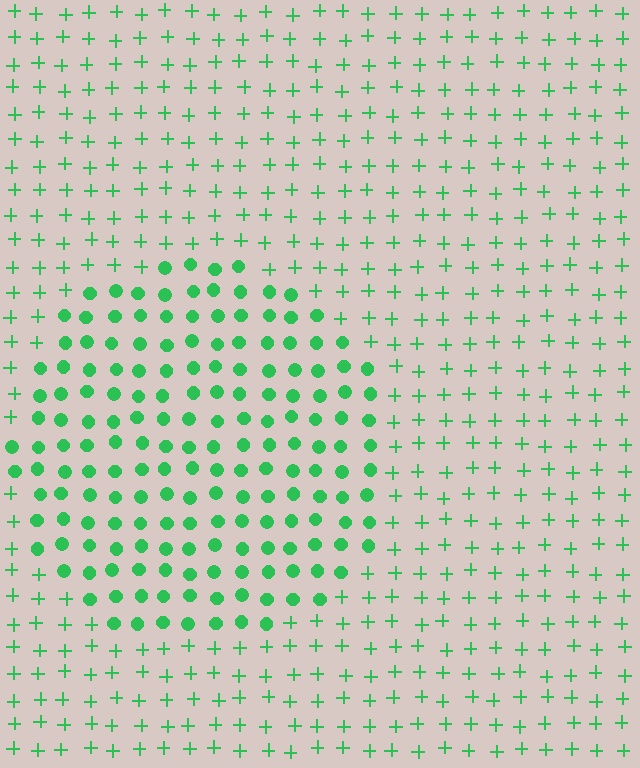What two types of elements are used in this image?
The image uses circles inside the circle region and plus signs outside it.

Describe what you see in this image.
The image is filled with small green elements arranged in a uniform grid. A circle-shaped region contains circles, while the surrounding area contains plus signs. The boundary is defined purely by the change in element shape.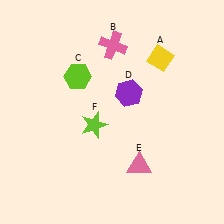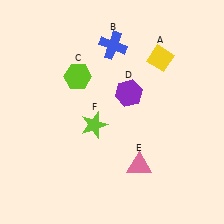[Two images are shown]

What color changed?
The cross (B) changed from pink in Image 1 to blue in Image 2.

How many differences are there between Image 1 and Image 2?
There is 1 difference between the two images.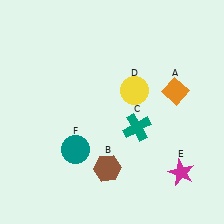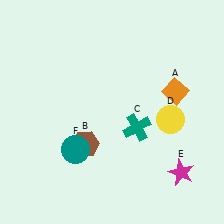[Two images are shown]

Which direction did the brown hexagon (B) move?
The brown hexagon (B) moved up.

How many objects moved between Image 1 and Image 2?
2 objects moved between the two images.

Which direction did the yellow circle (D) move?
The yellow circle (D) moved right.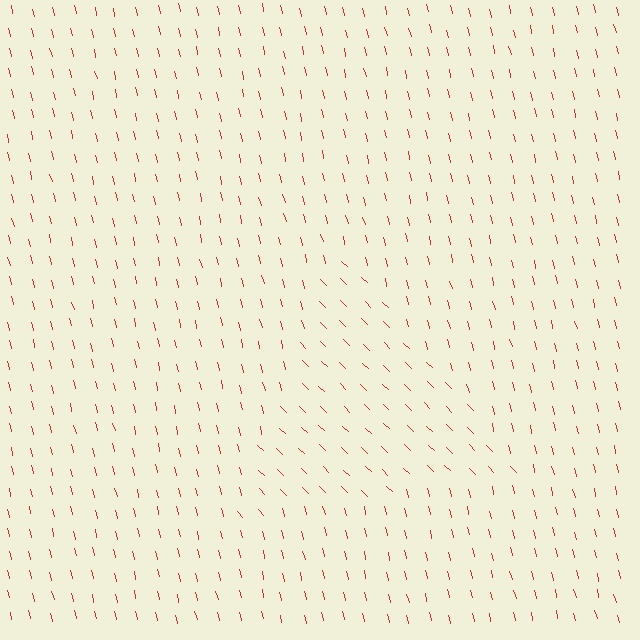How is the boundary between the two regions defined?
The boundary is defined purely by a change in line orientation (approximately 32 degrees difference). All lines are the same color and thickness.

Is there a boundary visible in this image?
Yes, there is a texture boundary formed by a change in line orientation.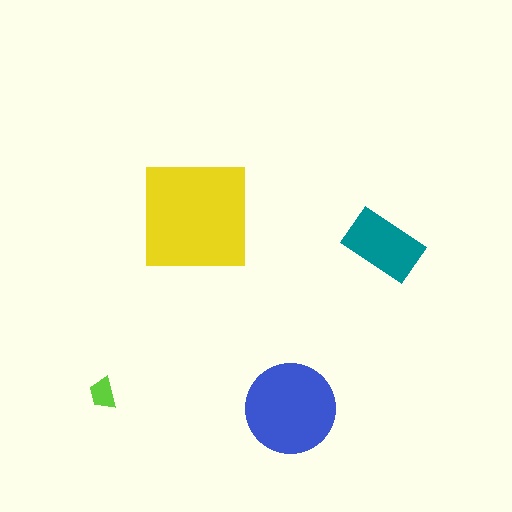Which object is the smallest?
The lime trapezoid.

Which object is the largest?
The yellow square.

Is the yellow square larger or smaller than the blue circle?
Larger.